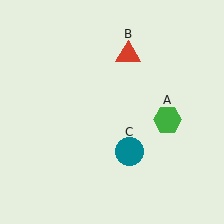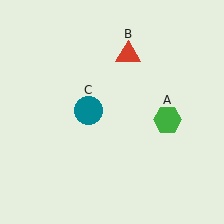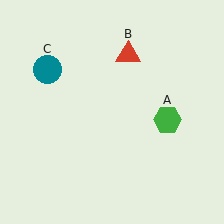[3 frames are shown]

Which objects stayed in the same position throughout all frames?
Green hexagon (object A) and red triangle (object B) remained stationary.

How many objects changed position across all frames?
1 object changed position: teal circle (object C).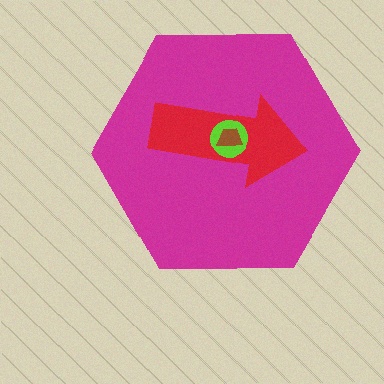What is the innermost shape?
The brown trapezoid.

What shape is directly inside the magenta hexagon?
The red arrow.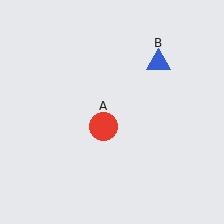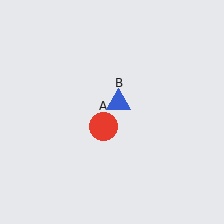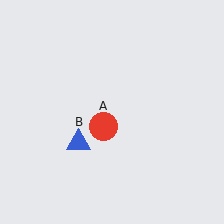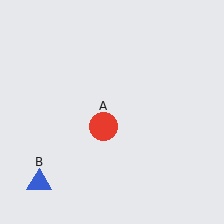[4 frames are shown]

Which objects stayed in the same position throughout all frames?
Red circle (object A) remained stationary.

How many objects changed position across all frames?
1 object changed position: blue triangle (object B).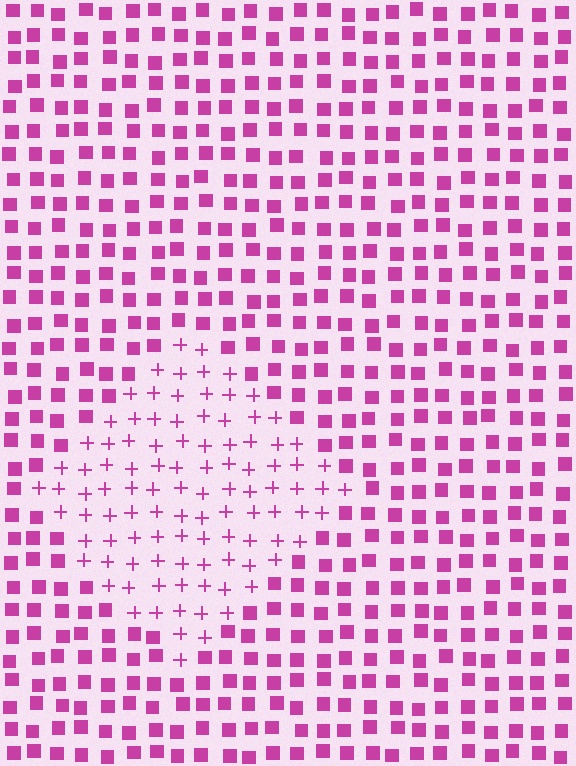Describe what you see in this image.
The image is filled with small magenta elements arranged in a uniform grid. A diamond-shaped region contains plus signs, while the surrounding area contains squares. The boundary is defined purely by the change in element shape.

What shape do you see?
I see a diamond.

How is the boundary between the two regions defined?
The boundary is defined by a change in element shape: plus signs inside vs. squares outside. All elements share the same color and spacing.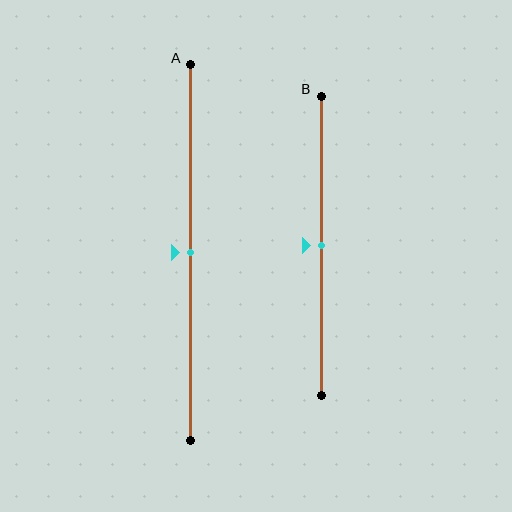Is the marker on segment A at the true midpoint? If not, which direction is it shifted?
Yes, the marker on segment A is at the true midpoint.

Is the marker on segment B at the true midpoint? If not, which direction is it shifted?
Yes, the marker on segment B is at the true midpoint.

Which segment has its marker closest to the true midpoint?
Segment A has its marker closest to the true midpoint.